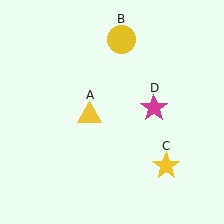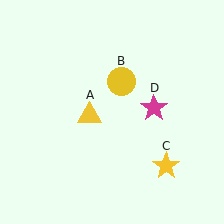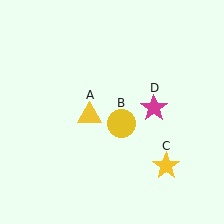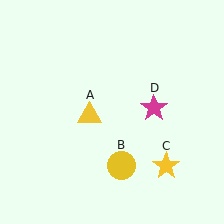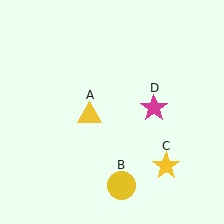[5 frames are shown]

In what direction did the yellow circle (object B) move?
The yellow circle (object B) moved down.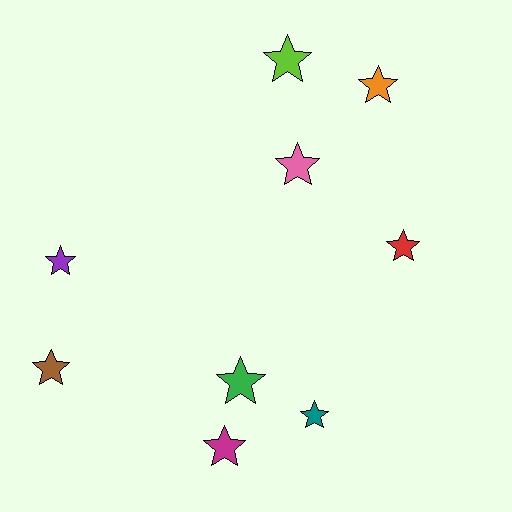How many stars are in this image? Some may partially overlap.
There are 9 stars.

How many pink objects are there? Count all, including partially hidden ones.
There is 1 pink object.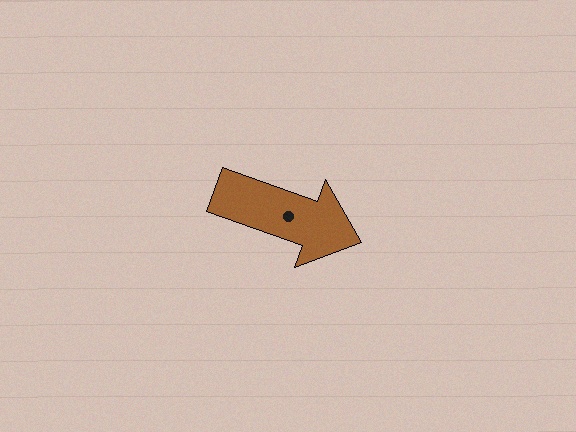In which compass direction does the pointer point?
East.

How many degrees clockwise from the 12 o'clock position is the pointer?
Approximately 110 degrees.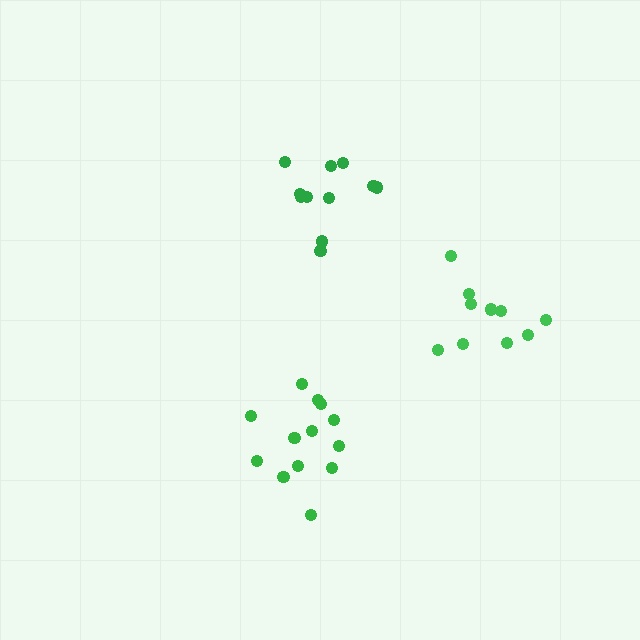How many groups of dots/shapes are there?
There are 3 groups.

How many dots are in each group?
Group 1: 13 dots, Group 2: 11 dots, Group 3: 11 dots (35 total).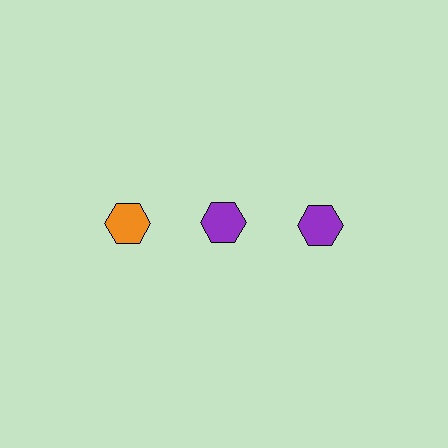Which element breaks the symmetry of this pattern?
The orange hexagon in the top row, leftmost column breaks the symmetry. All other shapes are purple hexagons.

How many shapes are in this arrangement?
There are 3 shapes arranged in a grid pattern.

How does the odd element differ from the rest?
It has a different color: orange instead of purple.